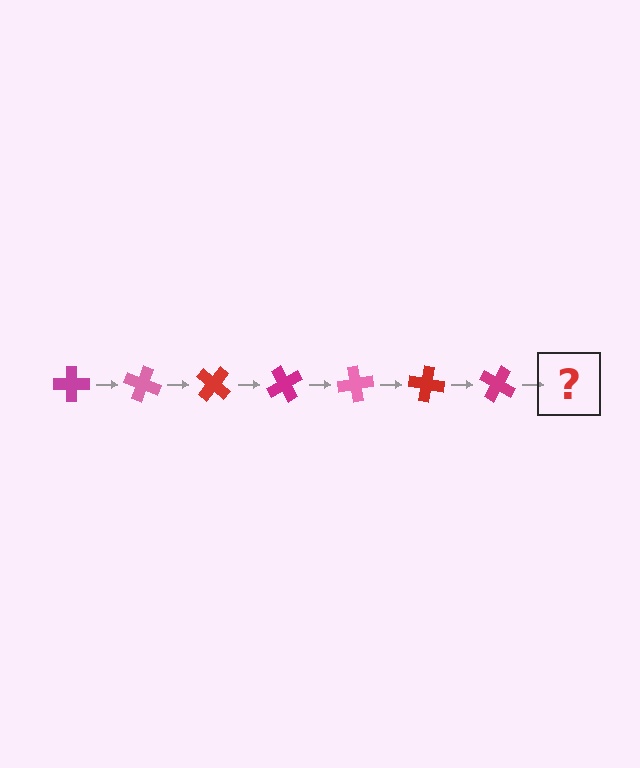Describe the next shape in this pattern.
It should be a pink cross, rotated 140 degrees from the start.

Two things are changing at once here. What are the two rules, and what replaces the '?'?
The two rules are that it rotates 20 degrees each step and the color cycles through magenta, pink, and red. The '?' should be a pink cross, rotated 140 degrees from the start.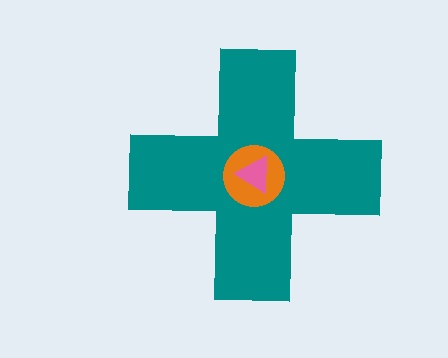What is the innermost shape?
The pink triangle.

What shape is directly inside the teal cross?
The orange circle.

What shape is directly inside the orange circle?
The pink triangle.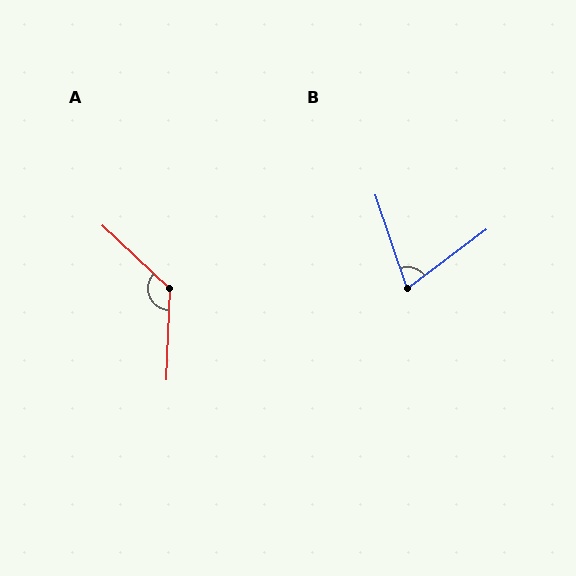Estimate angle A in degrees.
Approximately 131 degrees.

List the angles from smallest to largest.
B (72°), A (131°).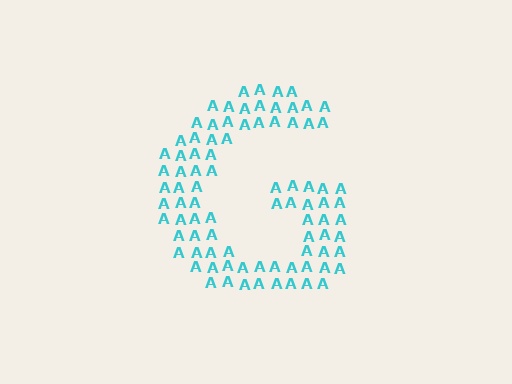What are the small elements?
The small elements are letter A's.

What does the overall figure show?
The overall figure shows the letter G.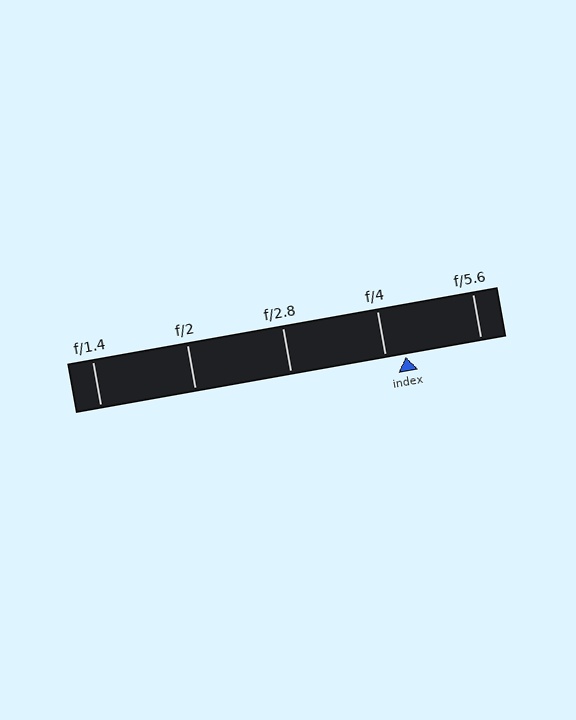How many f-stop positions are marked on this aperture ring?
There are 5 f-stop positions marked.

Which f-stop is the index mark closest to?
The index mark is closest to f/4.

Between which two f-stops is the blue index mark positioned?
The index mark is between f/4 and f/5.6.